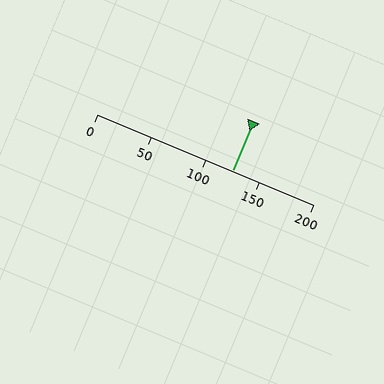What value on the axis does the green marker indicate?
The marker indicates approximately 125.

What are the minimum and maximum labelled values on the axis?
The axis runs from 0 to 200.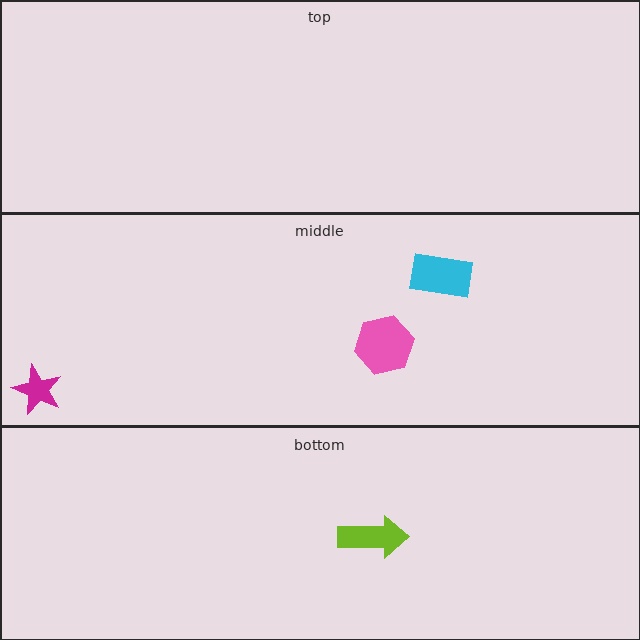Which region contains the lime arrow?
The bottom region.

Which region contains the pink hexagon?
The middle region.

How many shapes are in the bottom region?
1.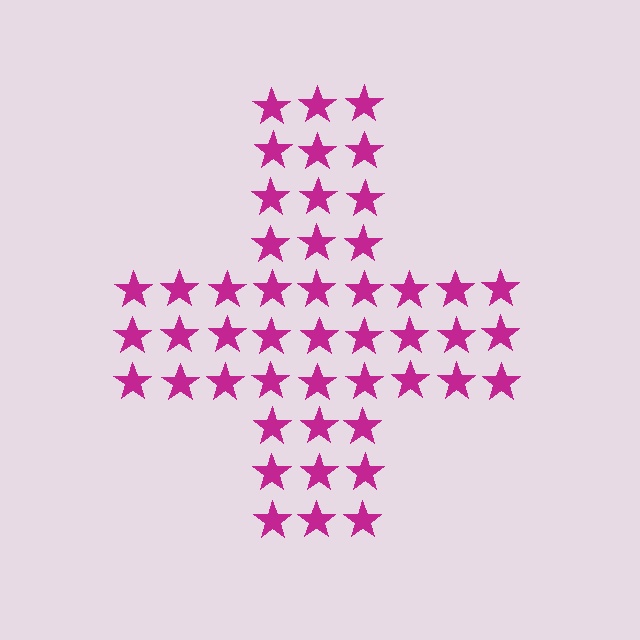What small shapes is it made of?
It is made of small stars.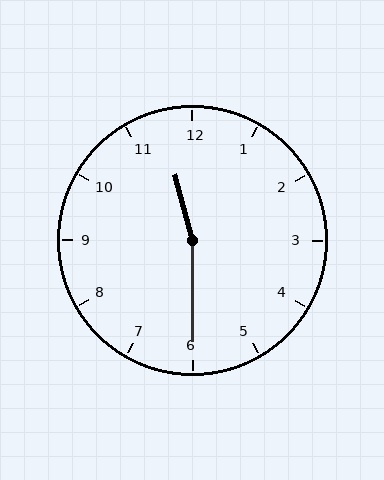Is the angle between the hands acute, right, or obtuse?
It is obtuse.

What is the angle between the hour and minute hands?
Approximately 165 degrees.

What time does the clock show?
11:30.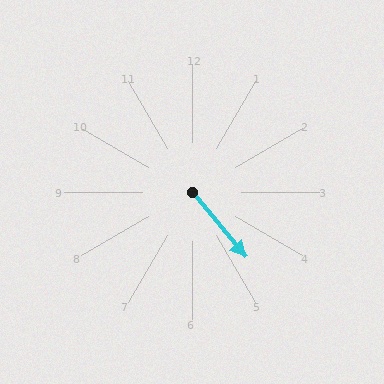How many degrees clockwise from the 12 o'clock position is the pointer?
Approximately 141 degrees.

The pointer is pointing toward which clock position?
Roughly 5 o'clock.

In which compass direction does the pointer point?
Southeast.